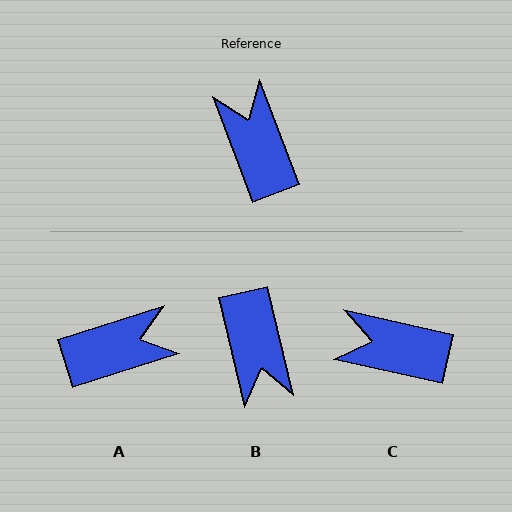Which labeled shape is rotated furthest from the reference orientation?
B, about 173 degrees away.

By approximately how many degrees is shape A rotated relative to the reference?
Approximately 93 degrees clockwise.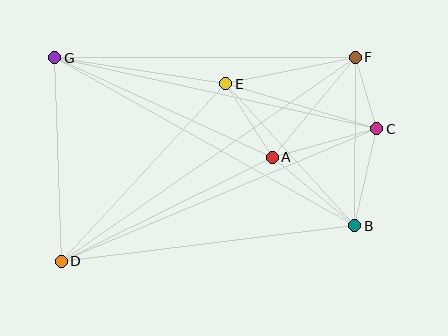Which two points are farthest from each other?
Points D and F are farthest from each other.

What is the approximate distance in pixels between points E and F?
The distance between E and F is approximately 132 pixels.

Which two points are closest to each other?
Points C and F are closest to each other.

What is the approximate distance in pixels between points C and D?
The distance between C and D is approximately 343 pixels.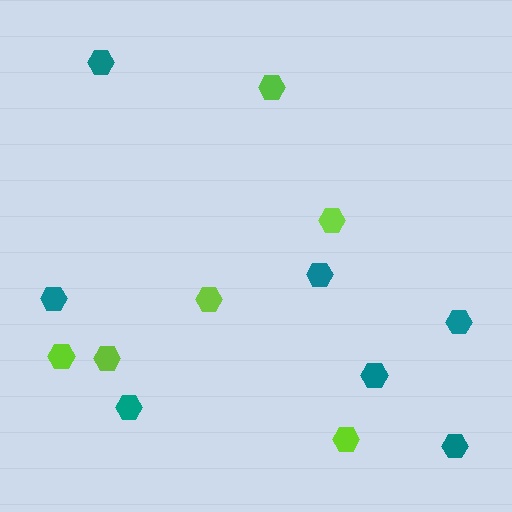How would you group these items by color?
There are 2 groups: one group of lime hexagons (6) and one group of teal hexagons (7).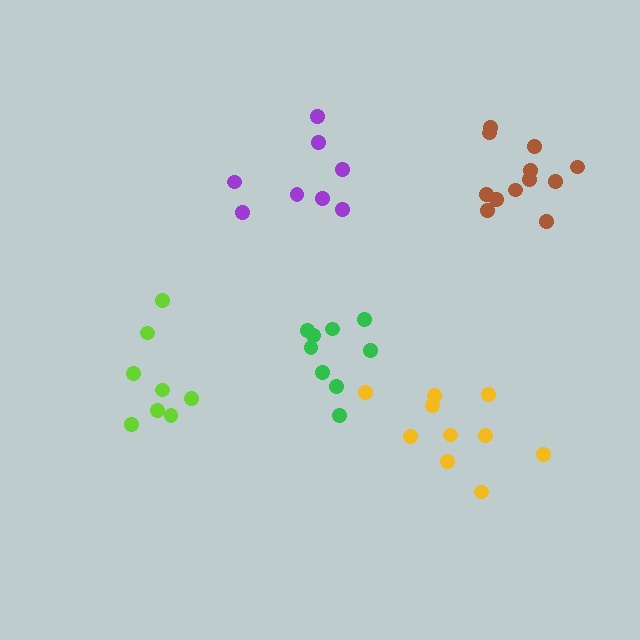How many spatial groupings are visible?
There are 5 spatial groupings.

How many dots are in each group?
Group 1: 8 dots, Group 2: 9 dots, Group 3: 8 dots, Group 4: 10 dots, Group 5: 12 dots (47 total).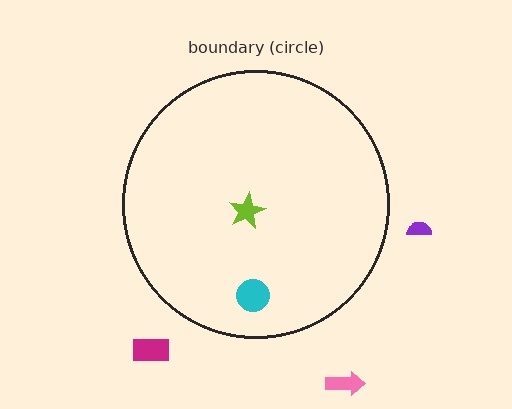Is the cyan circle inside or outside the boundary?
Inside.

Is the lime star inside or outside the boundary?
Inside.